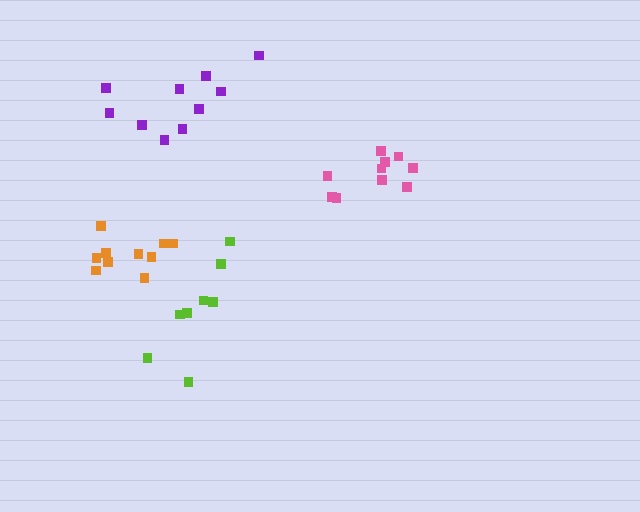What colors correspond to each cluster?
The clusters are colored: purple, pink, orange, lime.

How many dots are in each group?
Group 1: 10 dots, Group 2: 10 dots, Group 3: 10 dots, Group 4: 8 dots (38 total).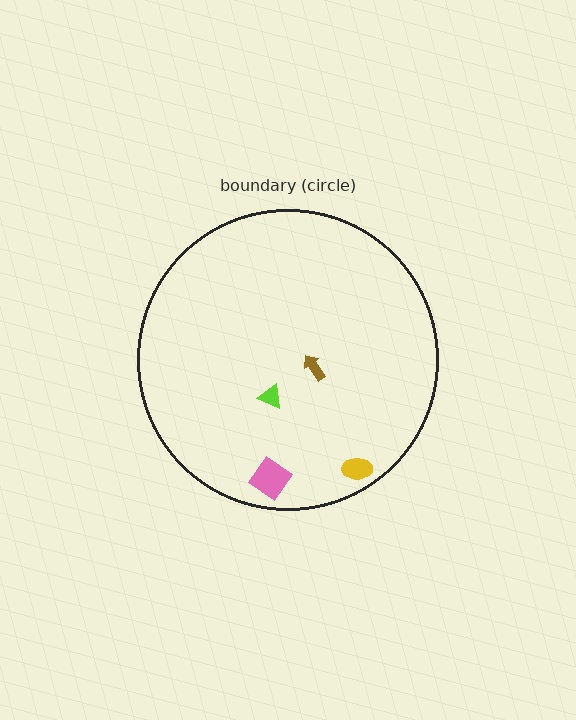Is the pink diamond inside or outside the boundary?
Inside.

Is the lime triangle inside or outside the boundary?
Inside.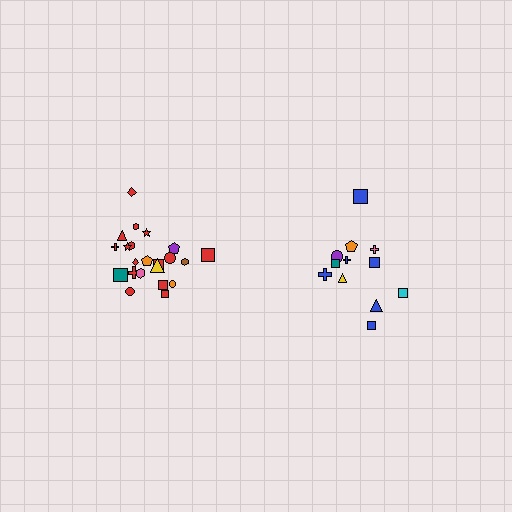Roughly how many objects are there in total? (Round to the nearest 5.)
Roughly 35 objects in total.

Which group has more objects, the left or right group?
The left group.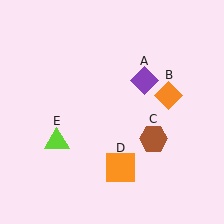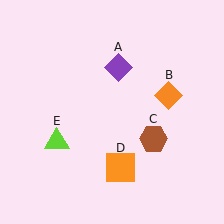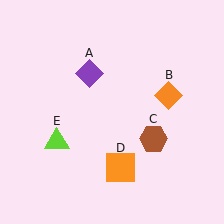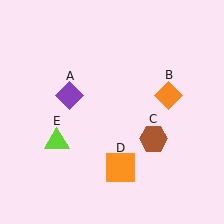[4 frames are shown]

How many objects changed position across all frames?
1 object changed position: purple diamond (object A).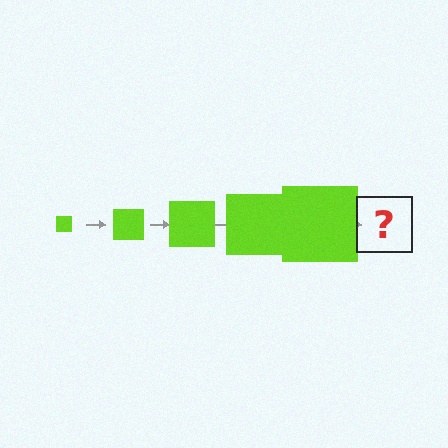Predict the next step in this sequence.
The next step is a lime square, larger than the previous one.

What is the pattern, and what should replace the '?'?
The pattern is that the square gets progressively larger each step. The '?' should be a lime square, larger than the previous one.